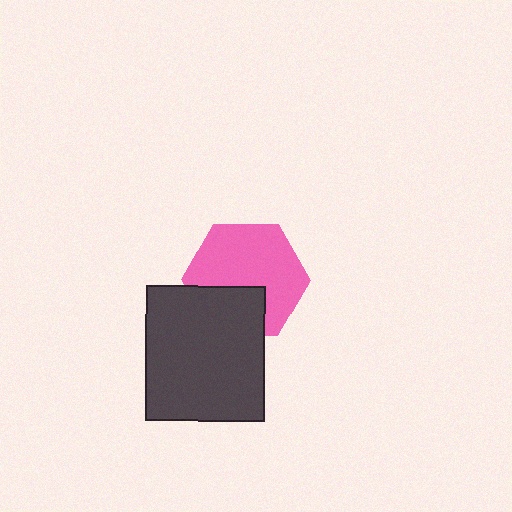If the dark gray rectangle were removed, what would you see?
You would see the complete pink hexagon.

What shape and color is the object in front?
The object in front is a dark gray rectangle.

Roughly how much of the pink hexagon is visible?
Most of it is visible (roughly 69%).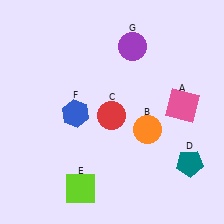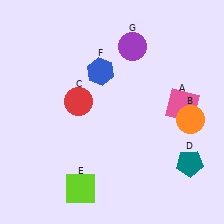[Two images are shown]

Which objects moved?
The objects that moved are: the orange circle (B), the red circle (C), the blue hexagon (F).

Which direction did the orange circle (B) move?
The orange circle (B) moved right.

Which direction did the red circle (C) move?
The red circle (C) moved left.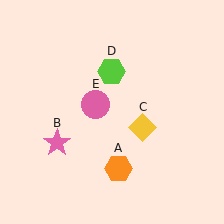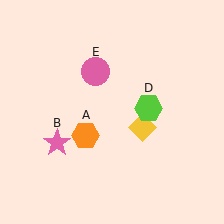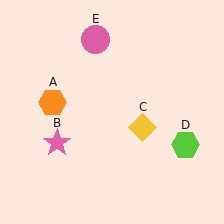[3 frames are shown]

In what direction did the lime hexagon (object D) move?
The lime hexagon (object D) moved down and to the right.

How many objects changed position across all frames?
3 objects changed position: orange hexagon (object A), lime hexagon (object D), pink circle (object E).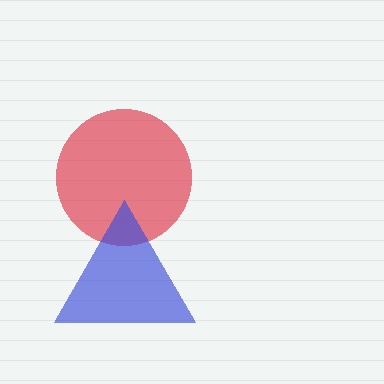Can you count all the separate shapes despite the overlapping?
Yes, there are 2 separate shapes.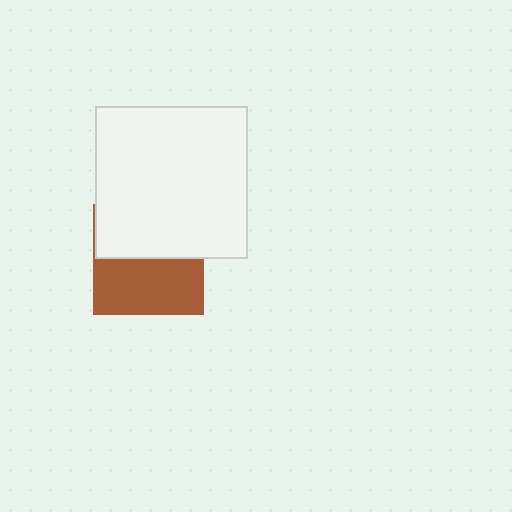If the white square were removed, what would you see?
You would see the complete brown square.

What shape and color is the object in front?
The object in front is a white square.